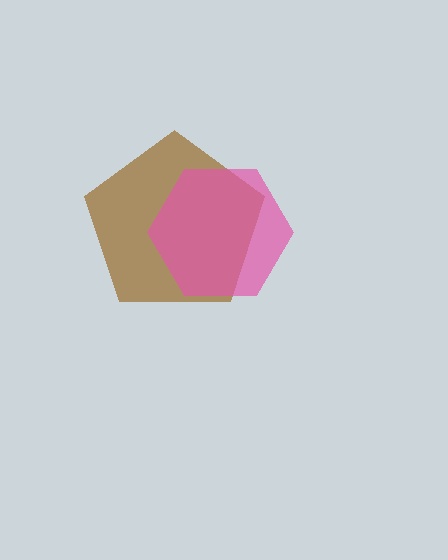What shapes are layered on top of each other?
The layered shapes are: a brown pentagon, a pink hexagon.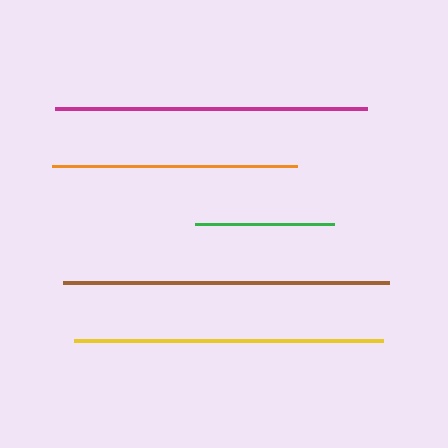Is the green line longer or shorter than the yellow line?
The yellow line is longer than the green line.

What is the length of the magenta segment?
The magenta segment is approximately 313 pixels long.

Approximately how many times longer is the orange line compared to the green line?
The orange line is approximately 1.8 times the length of the green line.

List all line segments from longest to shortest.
From longest to shortest: brown, magenta, yellow, orange, green.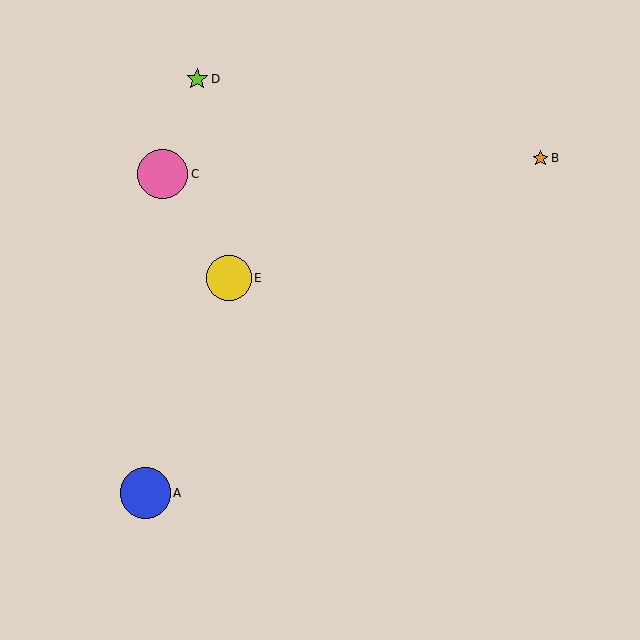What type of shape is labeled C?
Shape C is a pink circle.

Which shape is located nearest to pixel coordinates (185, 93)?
The lime star (labeled D) at (197, 79) is nearest to that location.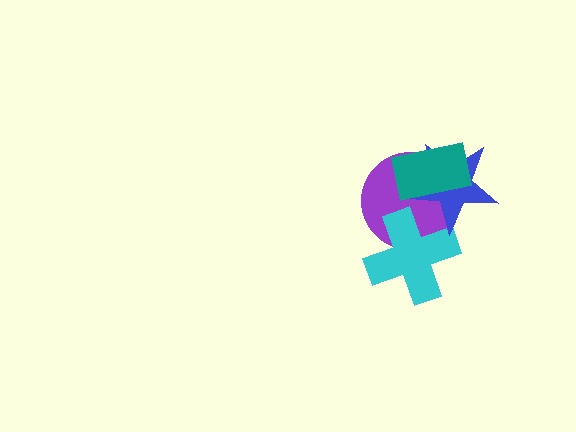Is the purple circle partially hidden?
Yes, it is partially covered by another shape.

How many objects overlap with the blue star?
3 objects overlap with the blue star.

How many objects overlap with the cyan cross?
2 objects overlap with the cyan cross.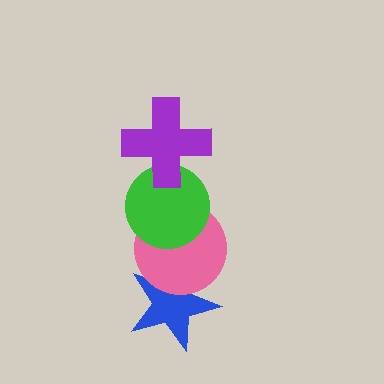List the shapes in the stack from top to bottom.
From top to bottom: the purple cross, the green circle, the pink circle, the blue star.